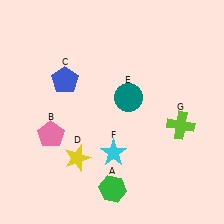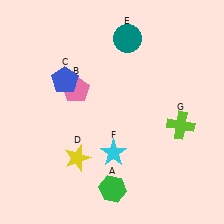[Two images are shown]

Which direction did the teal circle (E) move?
The teal circle (E) moved up.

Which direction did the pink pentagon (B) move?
The pink pentagon (B) moved up.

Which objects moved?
The objects that moved are: the pink pentagon (B), the teal circle (E).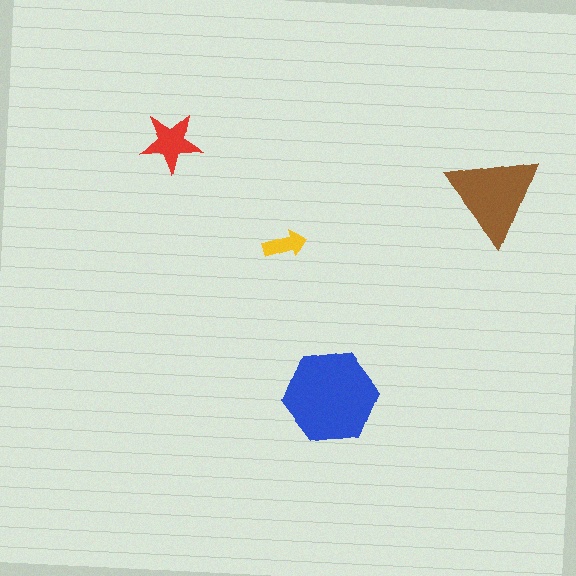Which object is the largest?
The blue hexagon.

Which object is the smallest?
The yellow arrow.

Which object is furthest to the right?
The brown triangle is rightmost.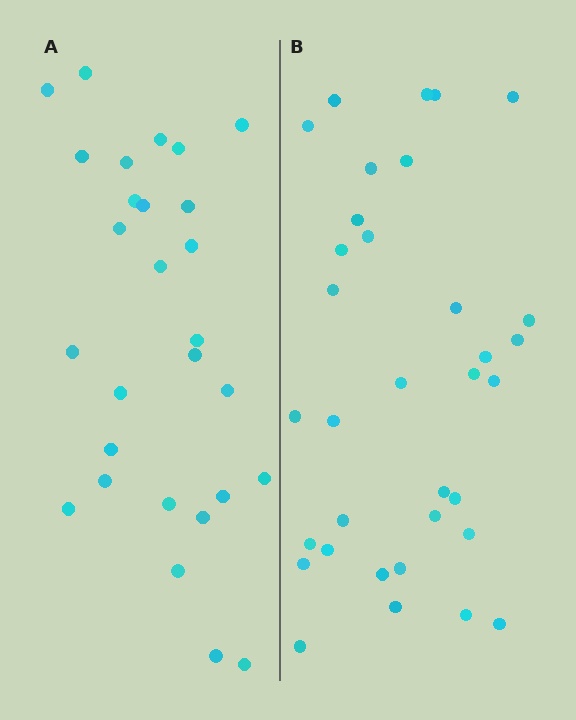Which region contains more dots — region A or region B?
Region B (the right region) has more dots.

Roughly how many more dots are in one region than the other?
Region B has about 6 more dots than region A.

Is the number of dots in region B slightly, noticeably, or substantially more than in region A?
Region B has only slightly more — the two regions are fairly close. The ratio is roughly 1.2 to 1.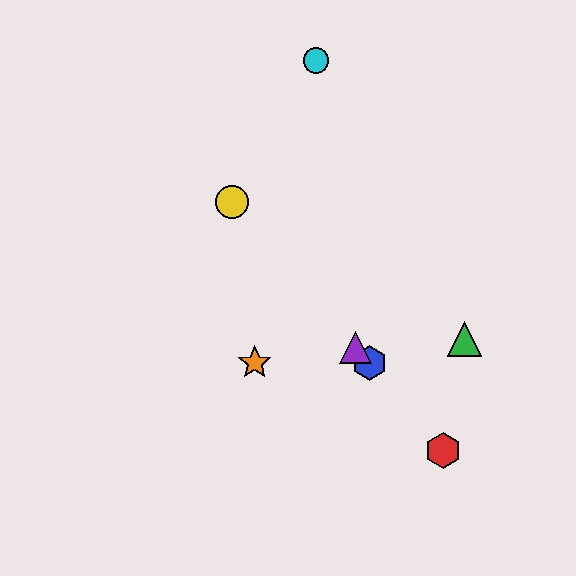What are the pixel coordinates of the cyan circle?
The cyan circle is at (316, 61).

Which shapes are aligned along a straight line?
The red hexagon, the blue hexagon, the yellow circle, the purple triangle are aligned along a straight line.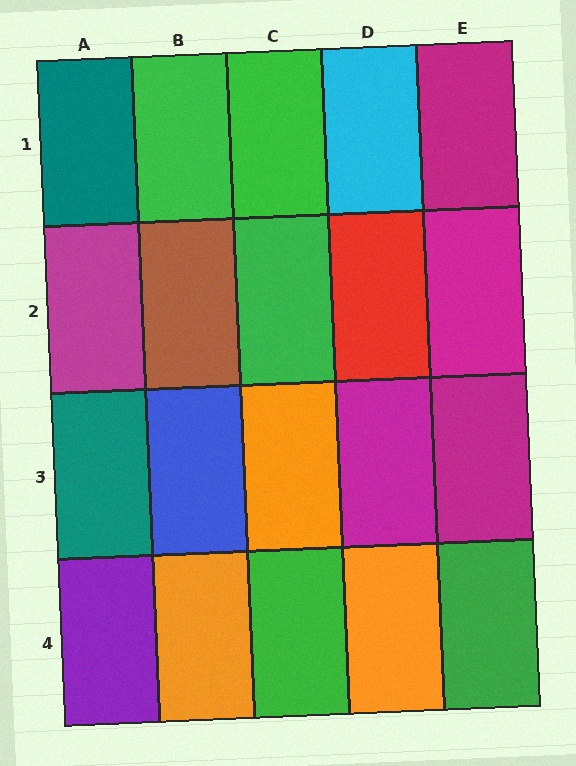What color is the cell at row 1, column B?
Green.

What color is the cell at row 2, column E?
Magenta.